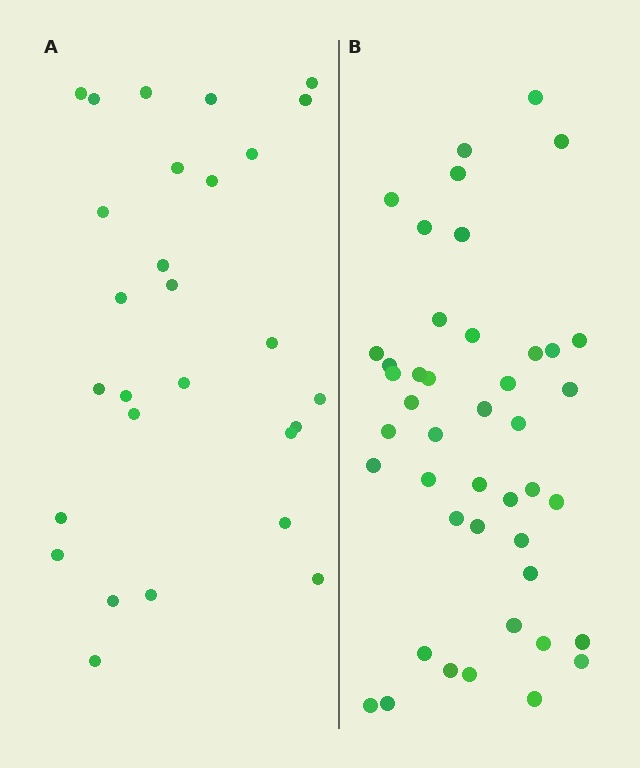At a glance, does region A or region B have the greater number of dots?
Region B (the right region) has more dots.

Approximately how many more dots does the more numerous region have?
Region B has approximately 15 more dots than region A.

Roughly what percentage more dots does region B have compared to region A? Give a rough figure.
About 55% more.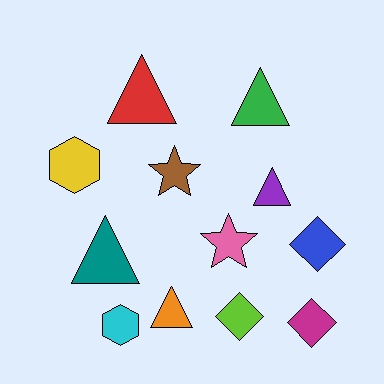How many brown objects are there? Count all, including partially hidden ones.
There is 1 brown object.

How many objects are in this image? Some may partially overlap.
There are 12 objects.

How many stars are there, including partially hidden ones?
There are 2 stars.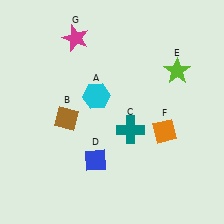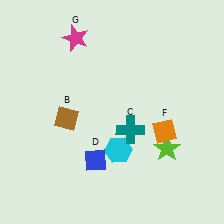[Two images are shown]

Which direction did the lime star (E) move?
The lime star (E) moved down.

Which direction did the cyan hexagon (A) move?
The cyan hexagon (A) moved down.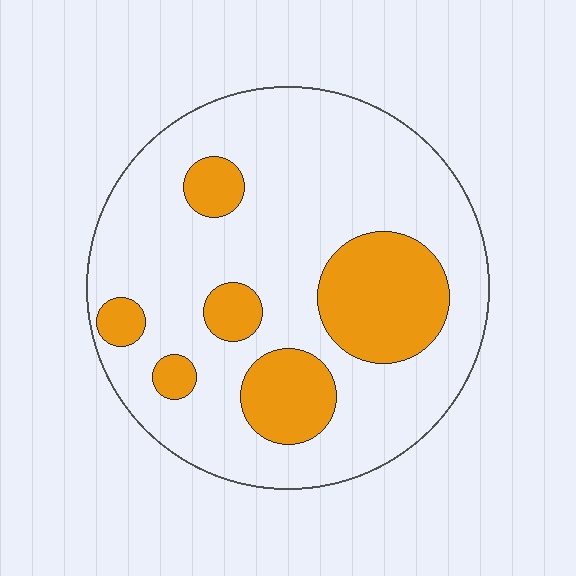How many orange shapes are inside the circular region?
6.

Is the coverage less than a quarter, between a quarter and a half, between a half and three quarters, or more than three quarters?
Less than a quarter.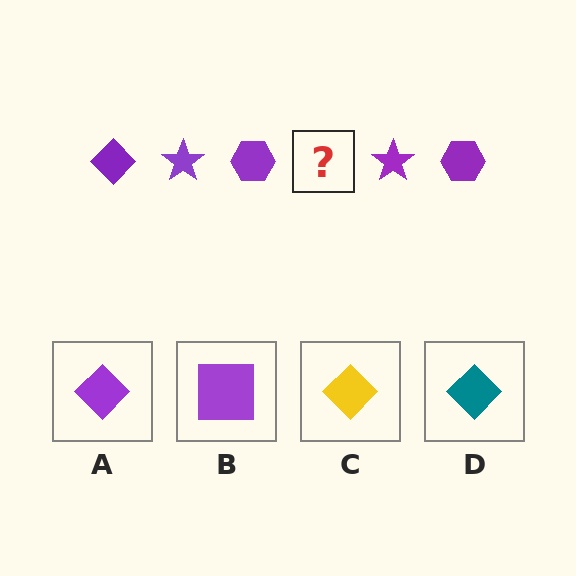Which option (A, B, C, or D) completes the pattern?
A.